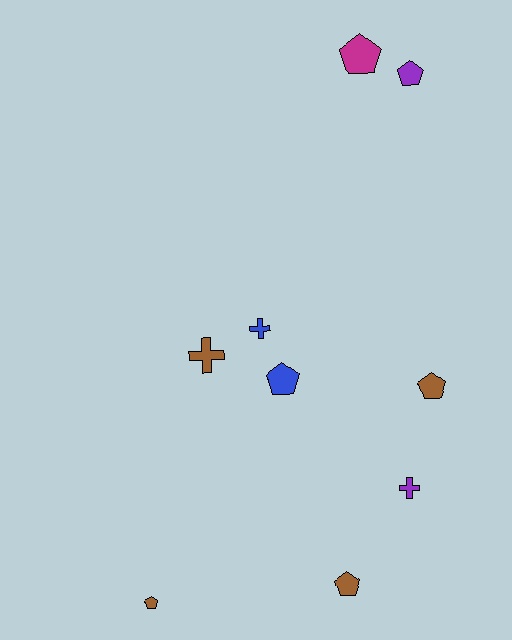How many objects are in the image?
There are 9 objects.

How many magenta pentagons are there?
There is 1 magenta pentagon.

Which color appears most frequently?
Brown, with 4 objects.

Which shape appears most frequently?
Pentagon, with 6 objects.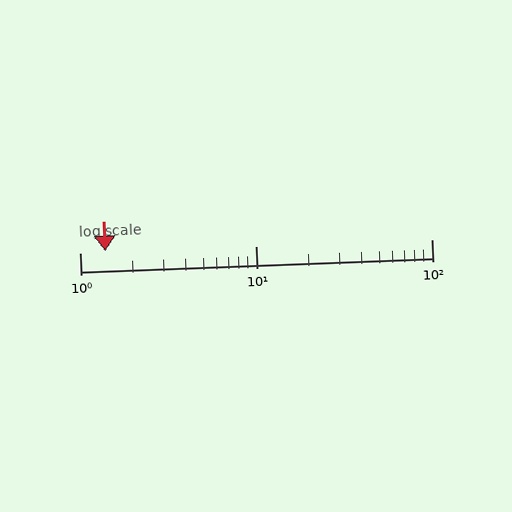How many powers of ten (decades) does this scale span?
The scale spans 2 decades, from 1 to 100.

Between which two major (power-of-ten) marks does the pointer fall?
The pointer is between 1 and 10.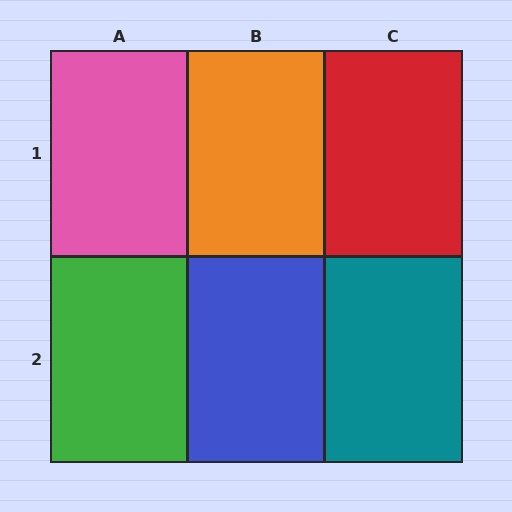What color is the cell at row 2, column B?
Blue.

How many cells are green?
1 cell is green.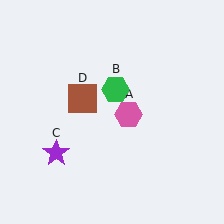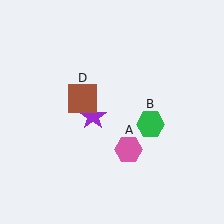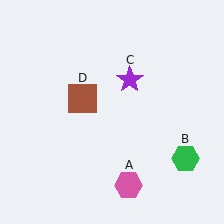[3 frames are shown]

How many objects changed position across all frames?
3 objects changed position: pink hexagon (object A), green hexagon (object B), purple star (object C).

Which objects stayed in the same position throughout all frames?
Brown square (object D) remained stationary.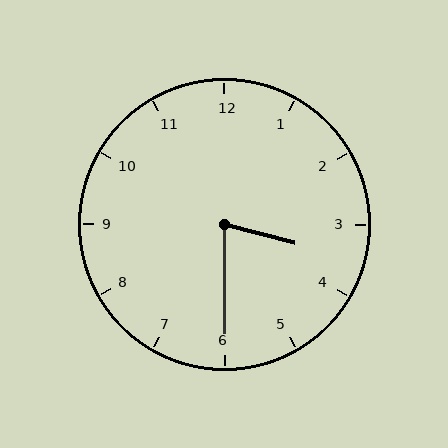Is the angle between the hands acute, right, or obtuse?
It is acute.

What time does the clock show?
3:30.